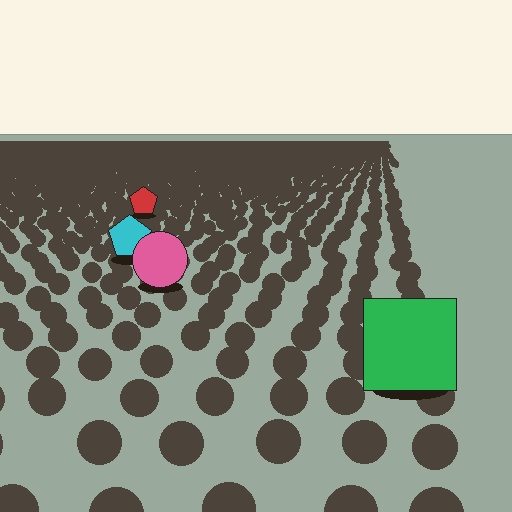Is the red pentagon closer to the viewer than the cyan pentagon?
No. The cyan pentagon is closer — you can tell from the texture gradient: the ground texture is coarser near it.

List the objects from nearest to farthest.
From nearest to farthest: the green square, the pink circle, the cyan pentagon, the red pentagon.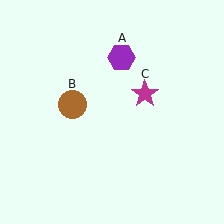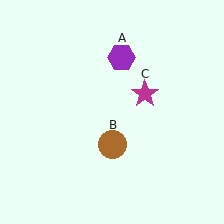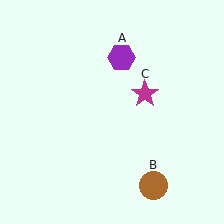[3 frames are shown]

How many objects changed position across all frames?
1 object changed position: brown circle (object B).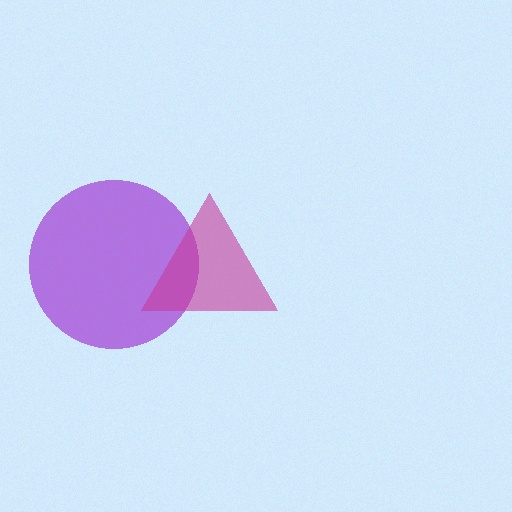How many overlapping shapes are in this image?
There are 2 overlapping shapes in the image.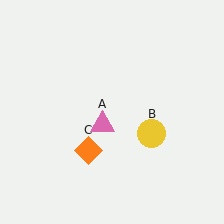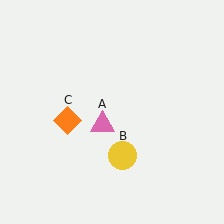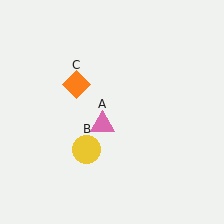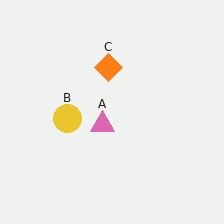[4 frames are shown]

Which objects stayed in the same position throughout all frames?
Pink triangle (object A) remained stationary.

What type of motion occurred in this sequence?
The yellow circle (object B), orange diamond (object C) rotated clockwise around the center of the scene.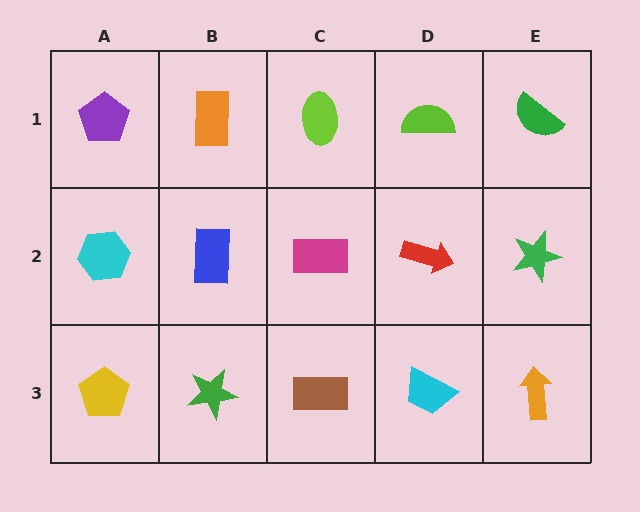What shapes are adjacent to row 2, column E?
A green semicircle (row 1, column E), an orange arrow (row 3, column E), a red arrow (row 2, column D).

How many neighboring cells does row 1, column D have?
3.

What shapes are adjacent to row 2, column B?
An orange rectangle (row 1, column B), a green star (row 3, column B), a cyan hexagon (row 2, column A), a magenta rectangle (row 2, column C).